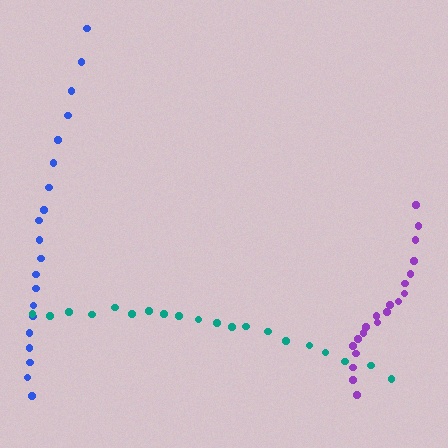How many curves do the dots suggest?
There are 3 distinct paths.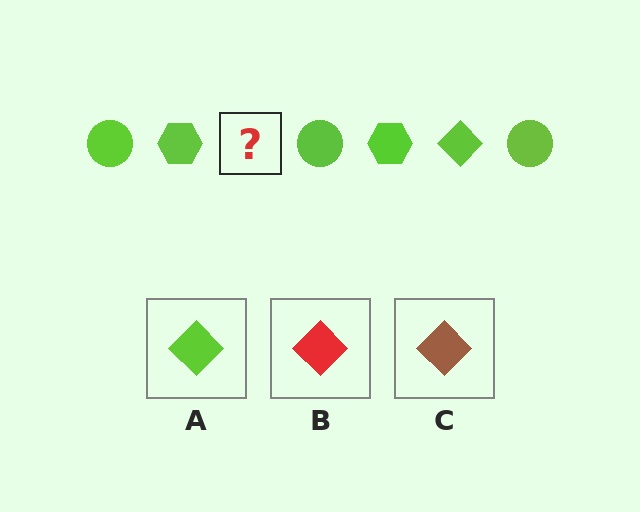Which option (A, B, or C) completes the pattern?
A.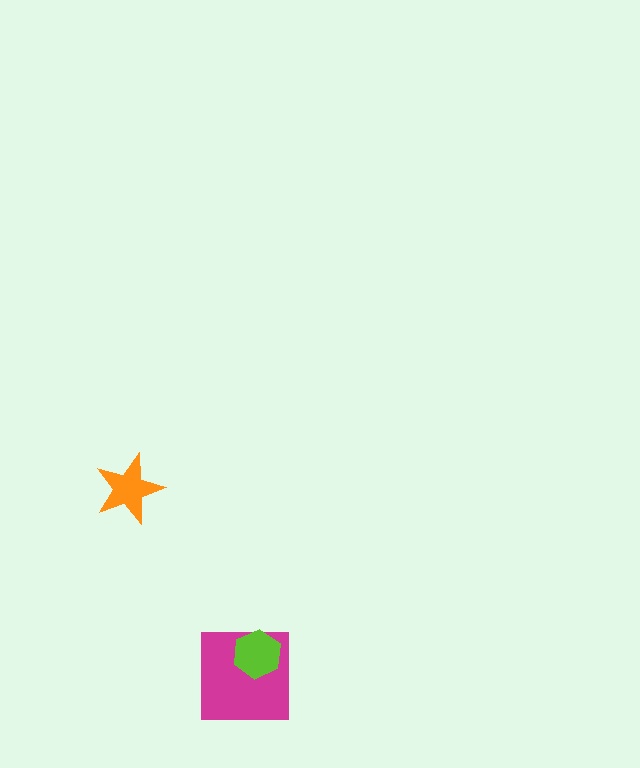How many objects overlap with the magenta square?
1 object overlaps with the magenta square.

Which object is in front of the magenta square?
The lime hexagon is in front of the magenta square.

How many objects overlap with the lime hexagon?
1 object overlaps with the lime hexagon.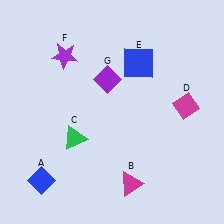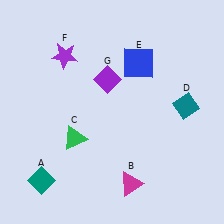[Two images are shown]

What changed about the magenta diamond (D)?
In Image 1, D is magenta. In Image 2, it changed to teal.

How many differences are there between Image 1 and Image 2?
There are 2 differences between the two images.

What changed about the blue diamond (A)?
In Image 1, A is blue. In Image 2, it changed to teal.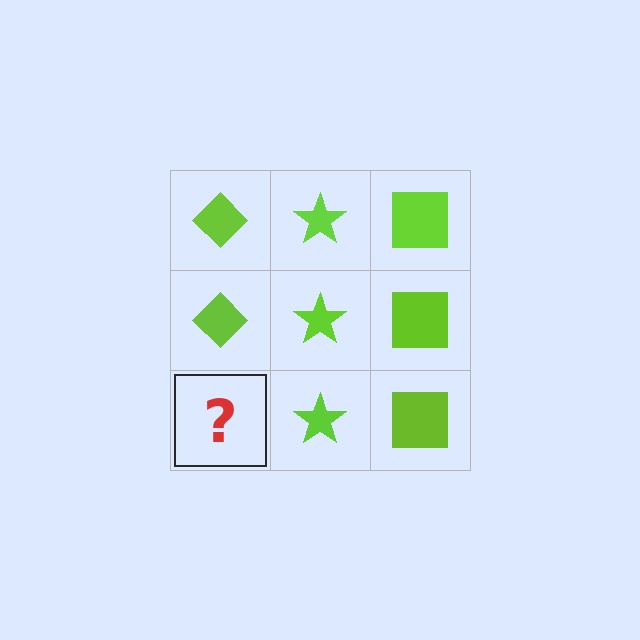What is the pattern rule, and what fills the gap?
The rule is that each column has a consistent shape. The gap should be filled with a lime diamond.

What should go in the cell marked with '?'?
The missing cell should contain a lime diamond.